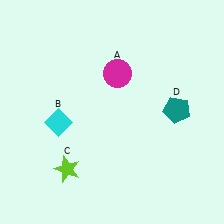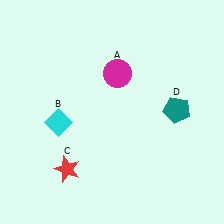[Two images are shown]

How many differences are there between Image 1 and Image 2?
There is 1 difference between the two images.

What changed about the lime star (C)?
In Image 1, C is lime. In Image 2, it changed to red.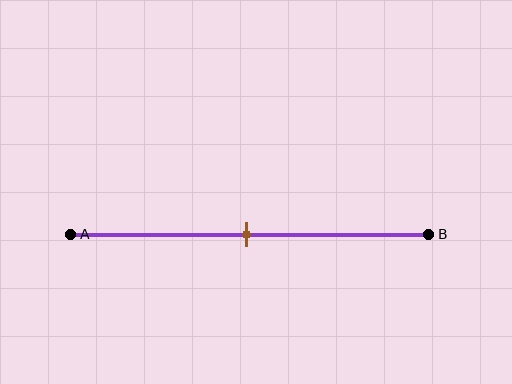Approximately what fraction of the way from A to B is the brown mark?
The brown mark is approximately 50% of the way from A to B.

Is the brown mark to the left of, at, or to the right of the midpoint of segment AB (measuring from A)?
The brown mark is approximately at the midpoint of segment AB.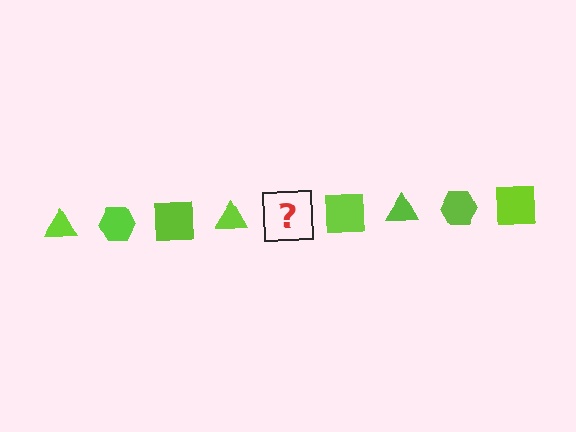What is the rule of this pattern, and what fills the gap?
The rule is that the pattern cycles through triangle, hexagon, square shapes in lime. The gap should be filled with a lime hexagon.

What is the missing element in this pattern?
The missing element is a lime hexagon.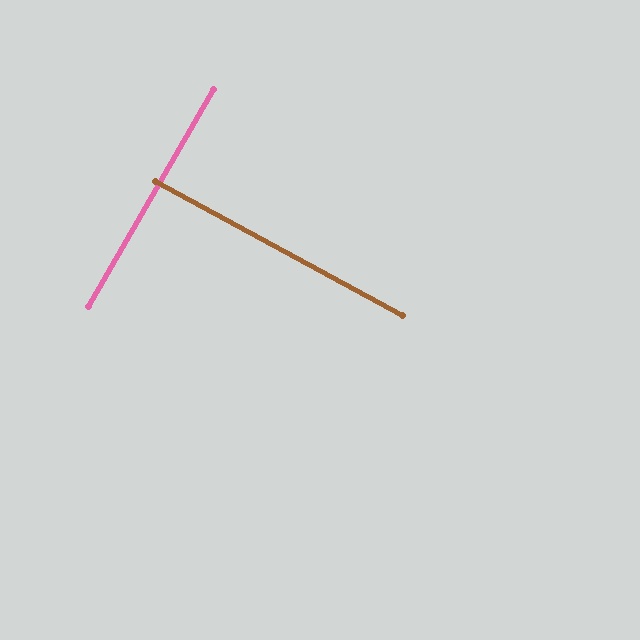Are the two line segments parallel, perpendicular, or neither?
Perpendicular — they meet at approximately 89°.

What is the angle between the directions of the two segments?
Approximately 89 degrees.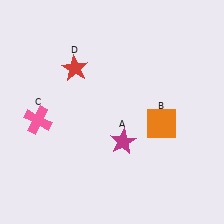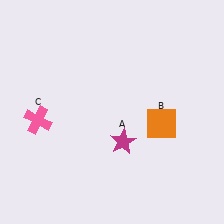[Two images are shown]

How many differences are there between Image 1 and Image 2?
There is 1 difference between the two images.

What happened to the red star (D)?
The red star (D) was removed in Image 2. It was in the top-left area of Image 1.